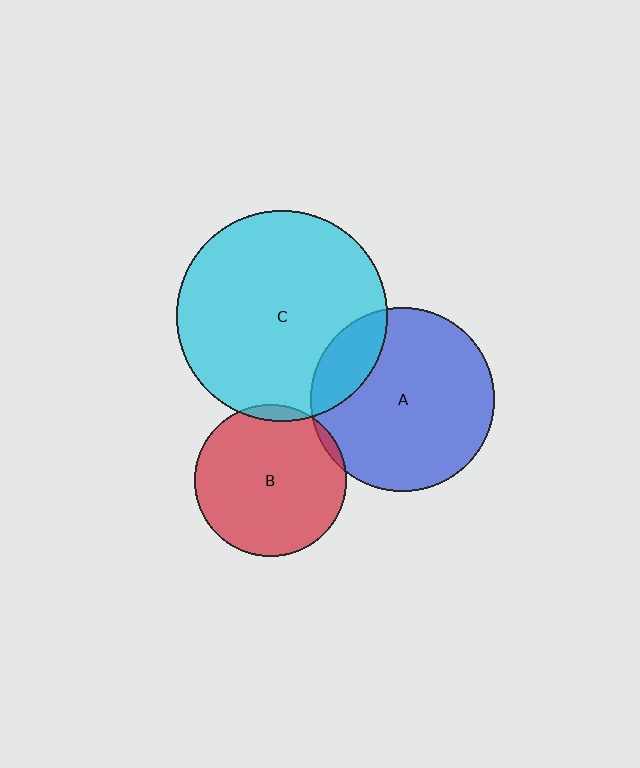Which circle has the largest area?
Circle C (cyan).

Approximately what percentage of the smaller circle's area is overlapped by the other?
Approximately 5%.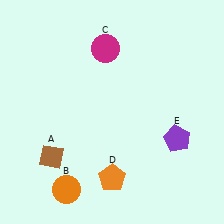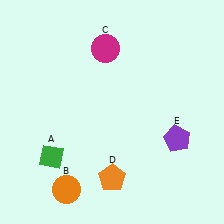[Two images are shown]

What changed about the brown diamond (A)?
In Image 1, A is brown. In Image 2, it changed to green.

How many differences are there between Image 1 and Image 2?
There is 1 difference between the two images.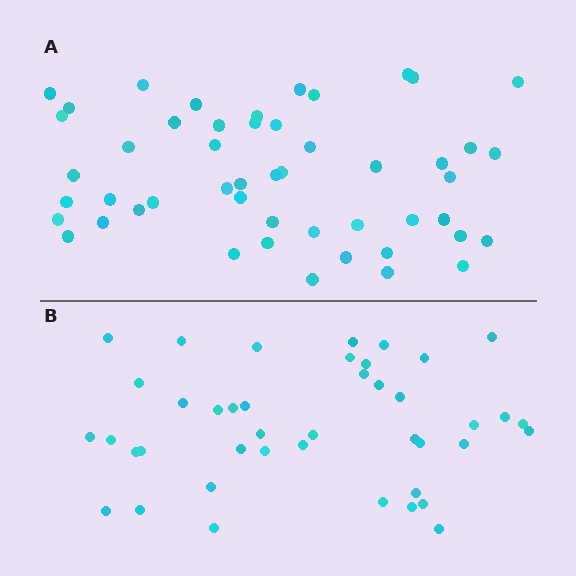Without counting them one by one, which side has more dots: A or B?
Region A (the top region) has more dots.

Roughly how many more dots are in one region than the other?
Region A has roughly 8 or so more dots than region B.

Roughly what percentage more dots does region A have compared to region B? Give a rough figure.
About 20% more.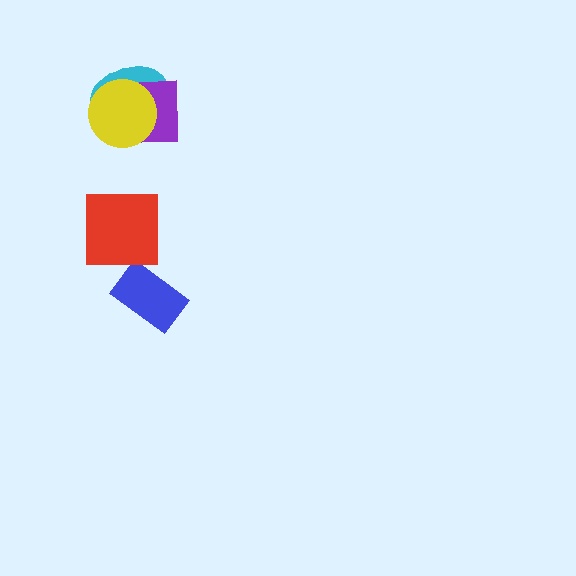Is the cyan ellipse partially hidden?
Yes, it is partially covered by another shape.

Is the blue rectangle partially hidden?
No, no other shape covers it.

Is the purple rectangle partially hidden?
Yes, it is partially covered by another shape.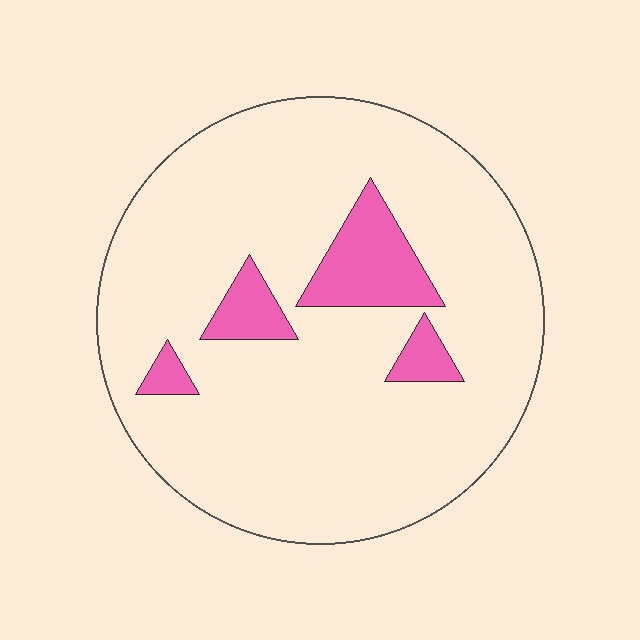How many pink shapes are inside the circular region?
4.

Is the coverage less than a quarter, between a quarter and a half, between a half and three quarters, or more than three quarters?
Less than a quarter.